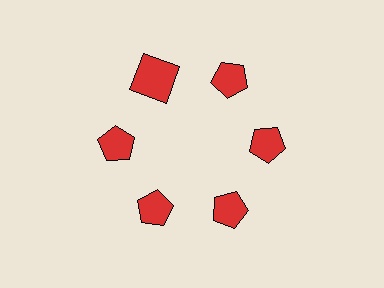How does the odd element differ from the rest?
It has a different shape: square instead of pentagon.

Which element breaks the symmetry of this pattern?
The red square at roughly the 11 o'clock position breaks the symmetry. All other shapes are red pentagons.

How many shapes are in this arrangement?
There are 6 shapes arranged in a ring pattern.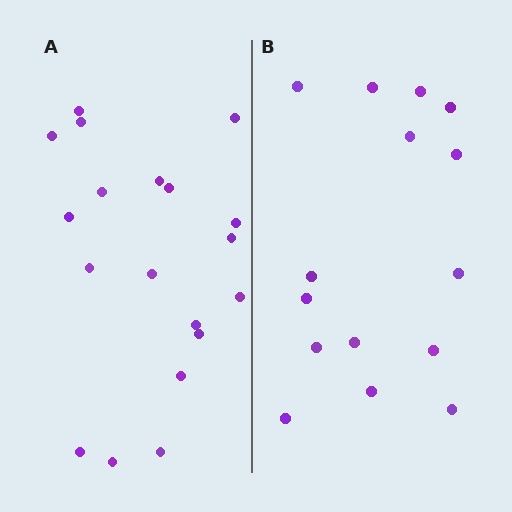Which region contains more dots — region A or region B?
Region A (the left region) has more dots.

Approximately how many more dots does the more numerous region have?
Region A has about 4 more dots than region B.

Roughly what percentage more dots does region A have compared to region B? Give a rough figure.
About 25% more.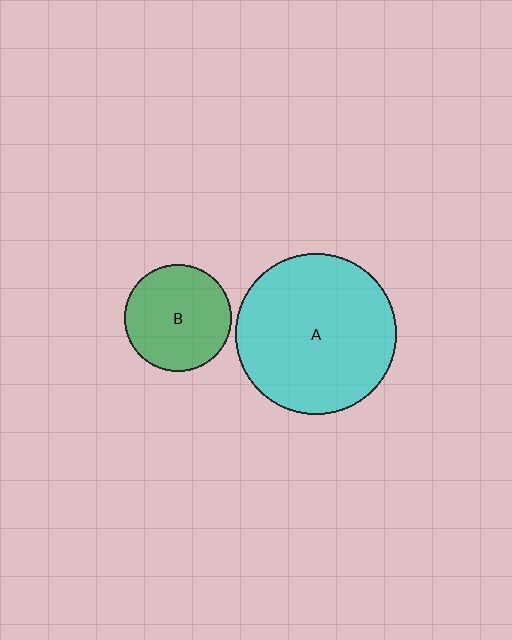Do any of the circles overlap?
No, none of the circles overlap.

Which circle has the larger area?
Circle A (cyan).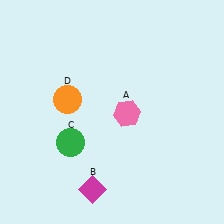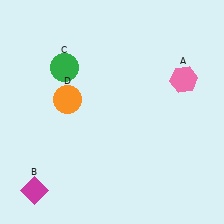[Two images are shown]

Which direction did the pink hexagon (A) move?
The pink hexagon (A) moved right.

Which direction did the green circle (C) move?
The green circle (C) moved up.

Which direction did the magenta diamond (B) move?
The magenta diamond (B) moved left.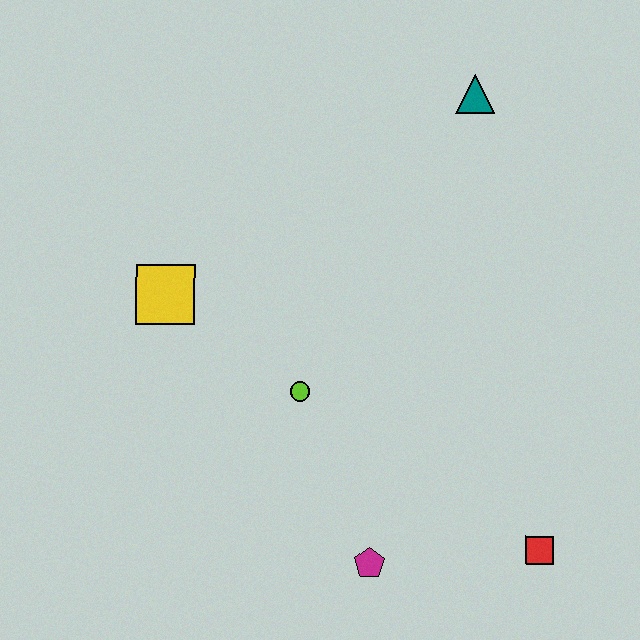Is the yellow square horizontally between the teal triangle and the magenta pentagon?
No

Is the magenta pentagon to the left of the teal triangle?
Yes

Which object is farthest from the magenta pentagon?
The teal triangle is farthest from the magenta pentagon.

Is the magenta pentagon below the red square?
Yes